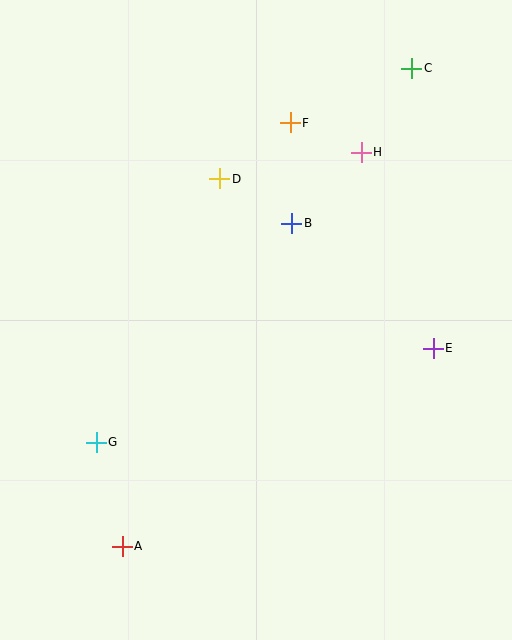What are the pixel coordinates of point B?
Point B is at (292, 223).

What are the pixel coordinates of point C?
Point C is at (412, 68).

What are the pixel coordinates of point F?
Point F is at (290, 123).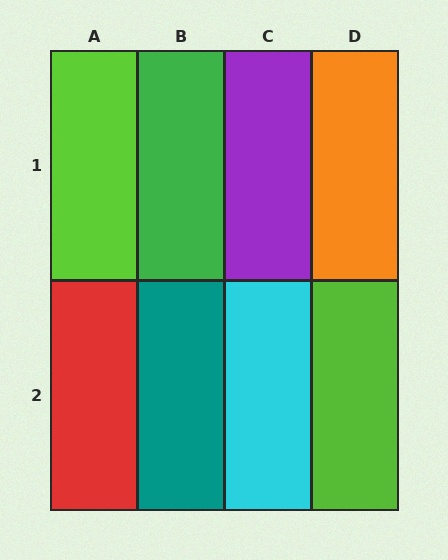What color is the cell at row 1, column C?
Purple.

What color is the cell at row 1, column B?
Green.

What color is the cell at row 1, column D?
Orange.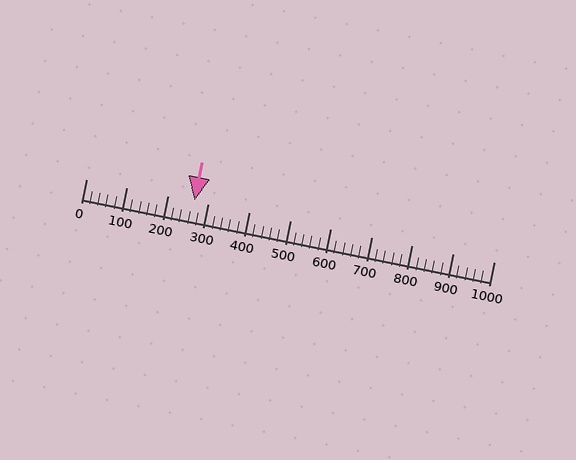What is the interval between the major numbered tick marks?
The major tick marks are spaced 100 units apart.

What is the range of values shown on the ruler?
The ruler shows values from 0 to 1000.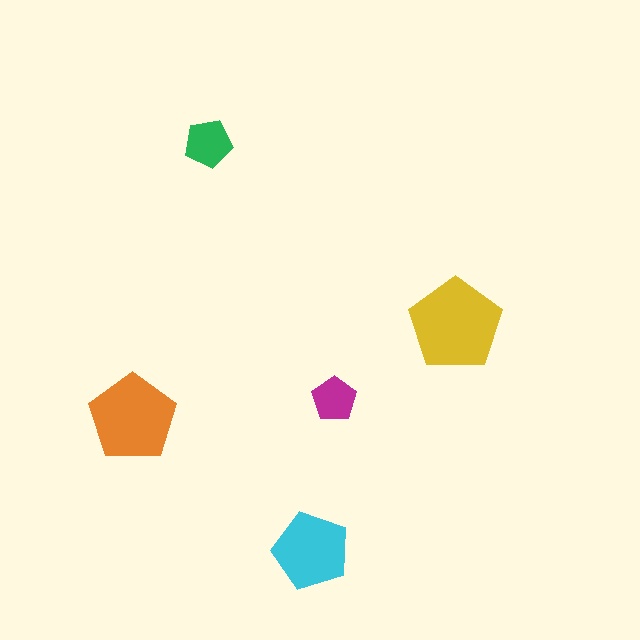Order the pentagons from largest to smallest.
the yellow one, the orange one, the cyan one, the green one, the magenta one.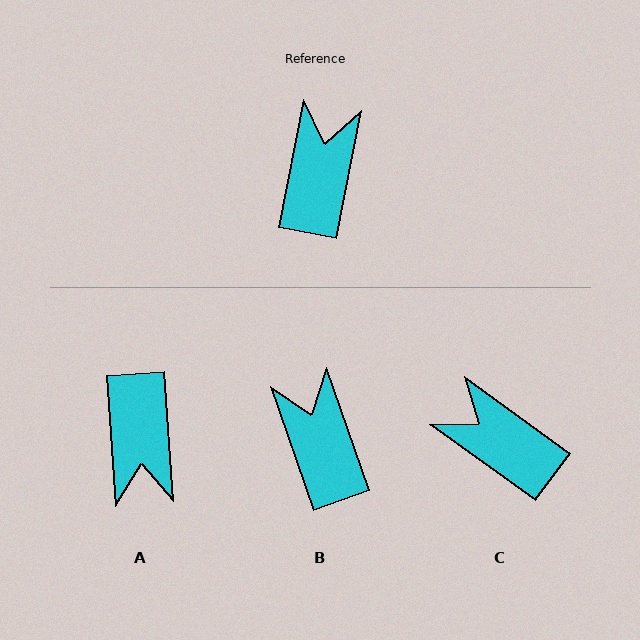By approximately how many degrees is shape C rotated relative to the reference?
Approximately 65 degrees counter-clockwise.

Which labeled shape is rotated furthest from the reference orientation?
A, about 165 degrees away.